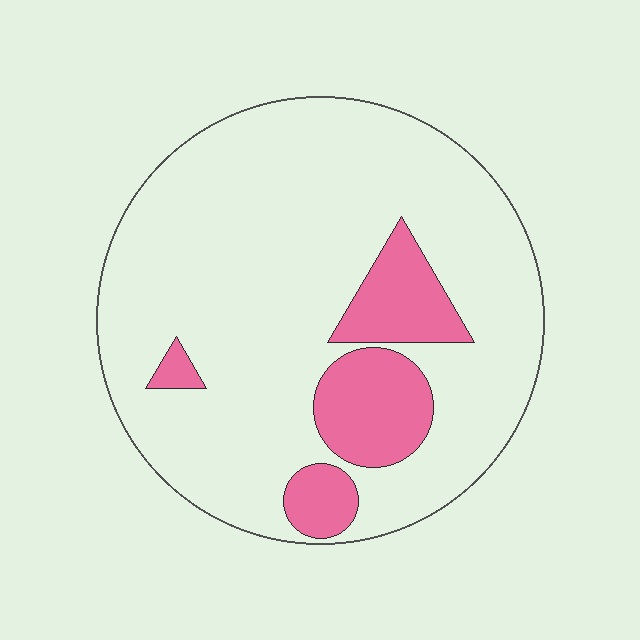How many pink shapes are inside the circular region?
4.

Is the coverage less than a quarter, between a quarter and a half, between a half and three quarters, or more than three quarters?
Less than a quarter.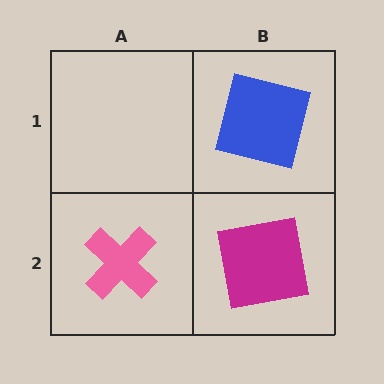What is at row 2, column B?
A magenta square.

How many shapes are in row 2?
2 shapes.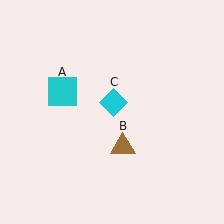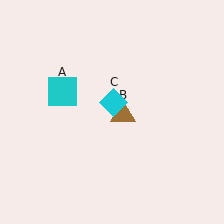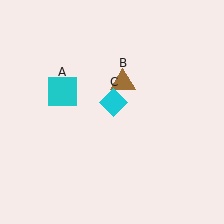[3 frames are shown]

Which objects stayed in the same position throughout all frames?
Cyan square (object A) and cyan diamond (object C) remained stationary.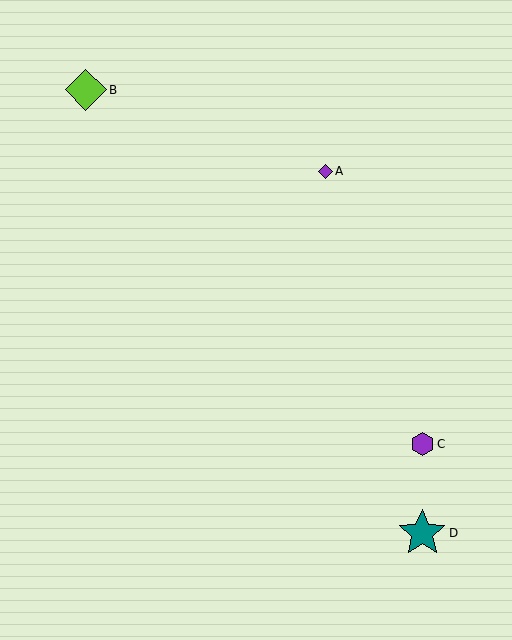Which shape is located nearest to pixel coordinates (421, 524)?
The teal star (labeled D) at (422, 533) is nearest to that location.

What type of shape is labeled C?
Shape C is a purple hexagon.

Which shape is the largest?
The teal star (labeled D) is the largest.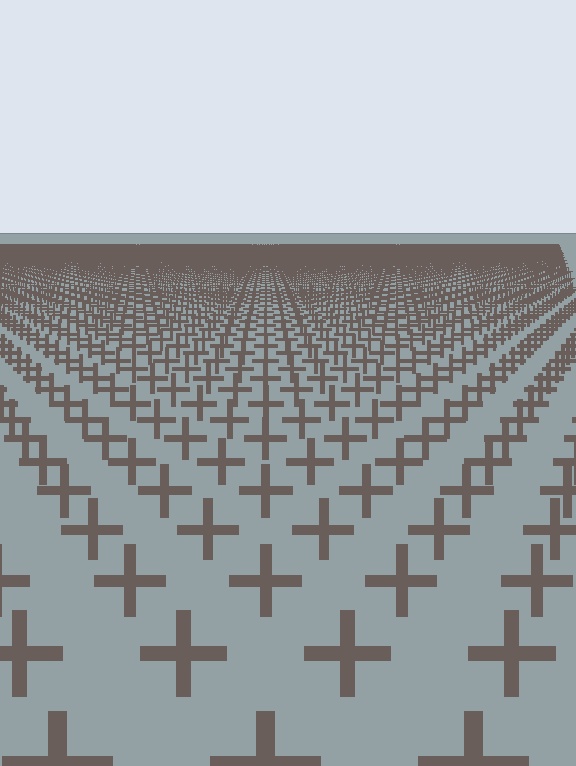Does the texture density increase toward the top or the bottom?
Density increases toward the top.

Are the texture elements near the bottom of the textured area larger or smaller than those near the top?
Larger. Near the bottom, elements are closer to the viewer and appear at a bigger on-screen size.